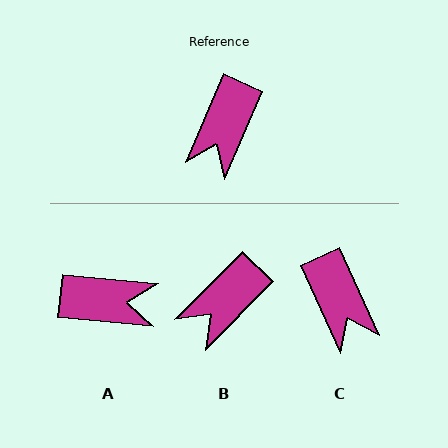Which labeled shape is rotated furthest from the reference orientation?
A, about 108 degrees away.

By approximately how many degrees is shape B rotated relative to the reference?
Approximately 21 degrees clockwise.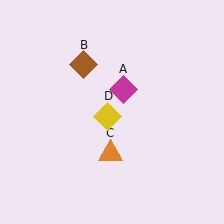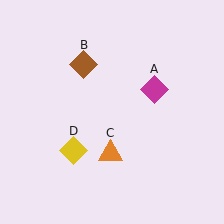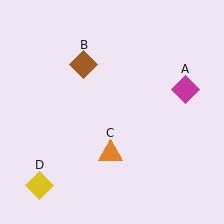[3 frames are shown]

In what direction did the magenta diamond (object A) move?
The magenta diamond (object A) moved right.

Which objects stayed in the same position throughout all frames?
Brown diamond (object B) and orange triangle (object C) remained stationary.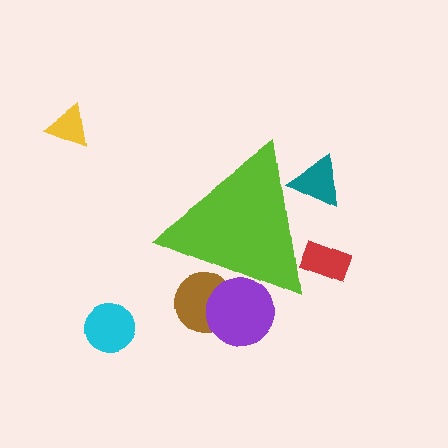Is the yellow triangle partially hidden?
No, the yellow triangle is fully visible.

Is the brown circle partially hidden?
Yes, the brown circle is partially hidden behind the lime triangle.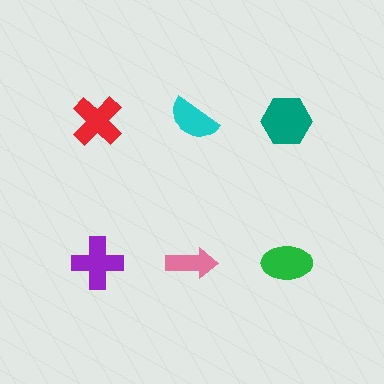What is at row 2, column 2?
A pink arrow.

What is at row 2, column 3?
A green ellipse.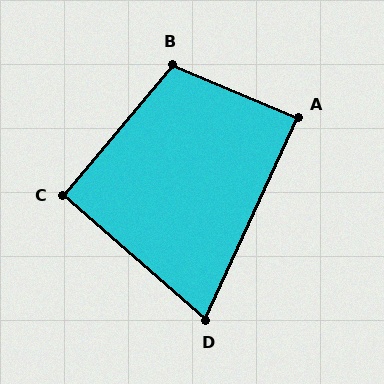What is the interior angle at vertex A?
Approximately 89 degrees (approximately right).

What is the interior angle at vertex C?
Approximately 91 degrees (approximately right).